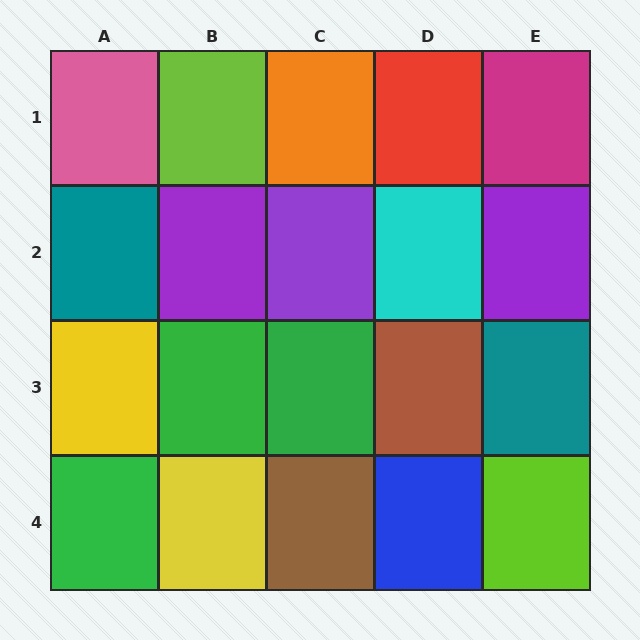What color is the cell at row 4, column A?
Green.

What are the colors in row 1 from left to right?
Pink, lime, orange, red, magenta.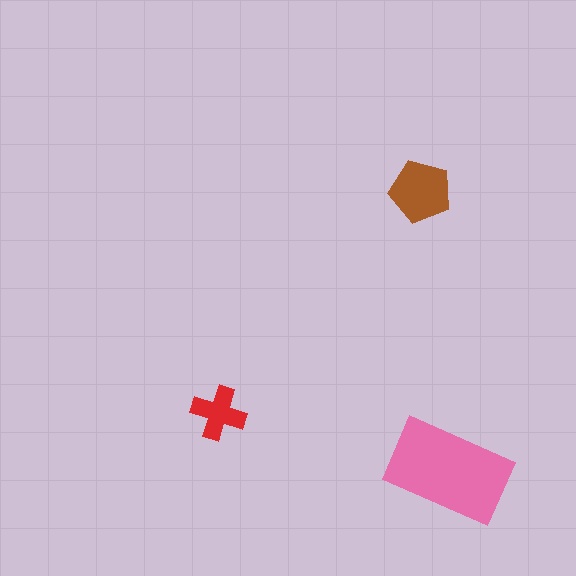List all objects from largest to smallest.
The pink rectangle, the brown pentagon, the red cross.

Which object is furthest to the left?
The red cross is leftmost.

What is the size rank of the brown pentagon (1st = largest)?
2nd.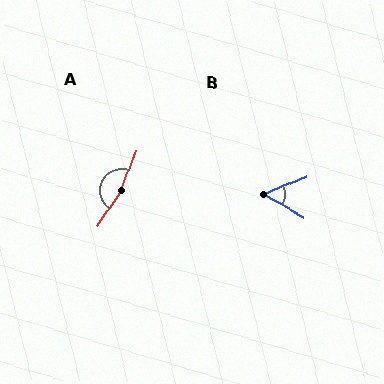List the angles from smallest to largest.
B (52°), A (167°).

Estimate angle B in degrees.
Approximately 52 degrees.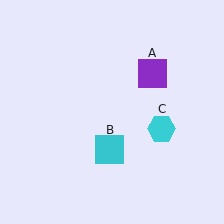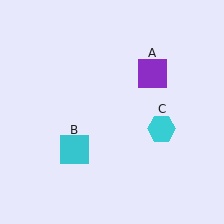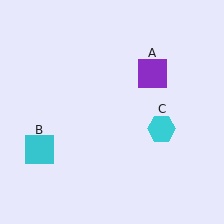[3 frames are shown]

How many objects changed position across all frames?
1 object changed position: cyan square (object B).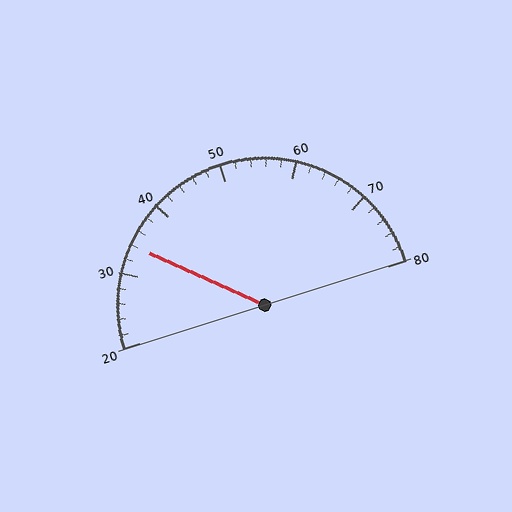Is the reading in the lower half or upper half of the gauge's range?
The reading is in the lower half of the range (20 to 80).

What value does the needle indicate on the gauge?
The needle indicates approximately 34.